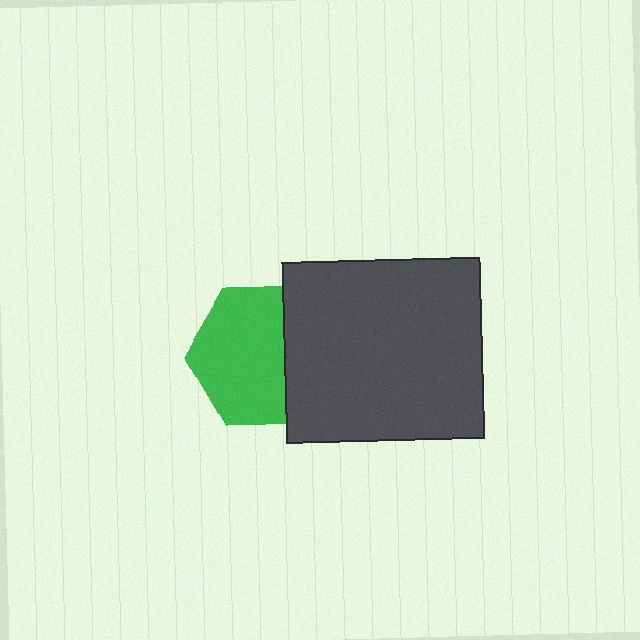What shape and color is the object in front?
The object in front is a dark gray rectangle.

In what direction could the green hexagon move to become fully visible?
The green hexagon could move left. That would shift it out from behind the dark gray rectangle entirely.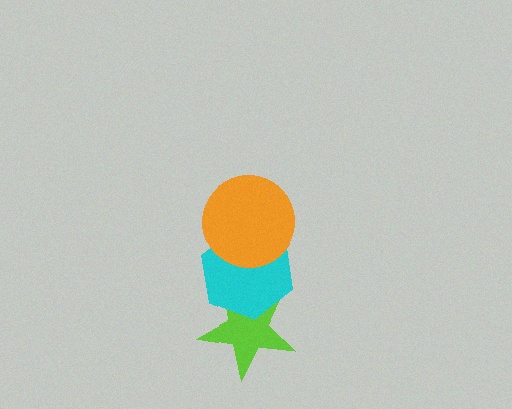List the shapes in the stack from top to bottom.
From top to bottom: the orange circle, the cyan hexagon, the lime star.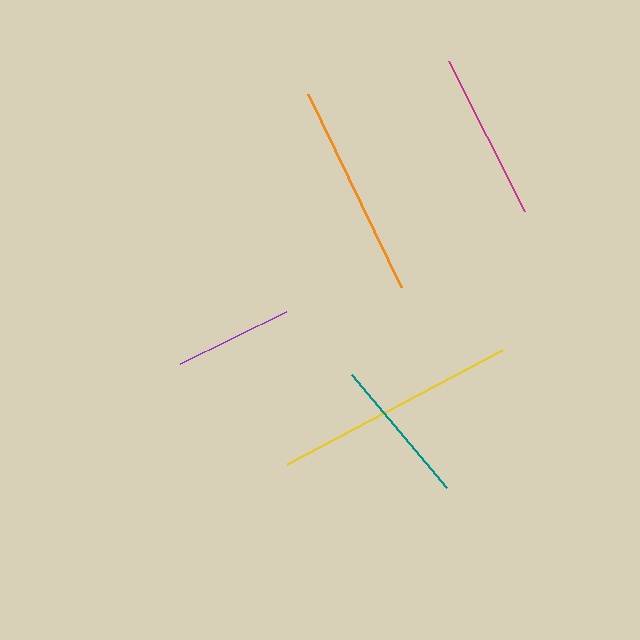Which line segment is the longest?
The yellow line is the longest at approximately 243 pixels.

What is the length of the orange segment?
The orange segment is approximately 214 pixels long.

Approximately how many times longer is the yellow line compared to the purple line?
The yellow line is approximately 2.1 times the length of the purple line.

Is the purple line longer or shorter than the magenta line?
The magenta line is longer than the purple line.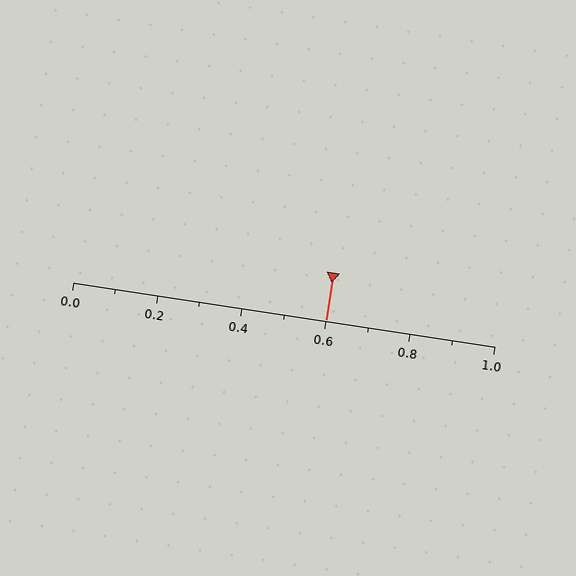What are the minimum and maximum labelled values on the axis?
The axis runs from 0.0 to 1.0.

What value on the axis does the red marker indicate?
The marker indicates approximately 0.6.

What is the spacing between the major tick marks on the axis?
The major ticks are spaced 0.2 apart.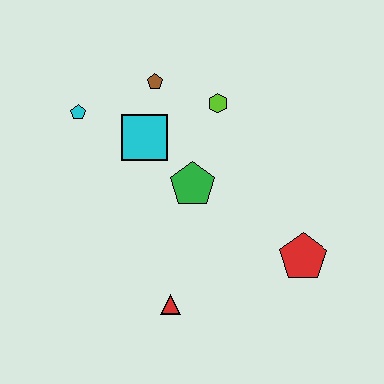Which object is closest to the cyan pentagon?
The cyan square is closest to the cyan pentagon.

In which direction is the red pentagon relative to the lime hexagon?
The red pentagon is below the lime hexagon.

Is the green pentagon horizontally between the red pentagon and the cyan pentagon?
Yes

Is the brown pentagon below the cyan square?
No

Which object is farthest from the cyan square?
The red pentagon is farthest from the cyan square.